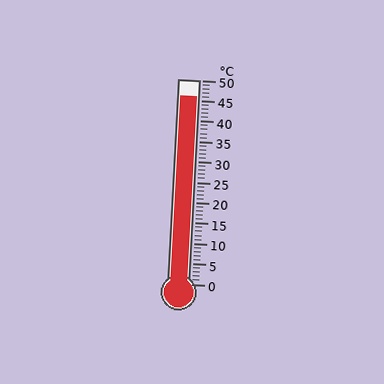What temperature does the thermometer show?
The thermometer shows approximately 46°C.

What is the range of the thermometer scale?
The thermometer scale ranges from 0°C to 50°C.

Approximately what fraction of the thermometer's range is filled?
The thermometer is filled to approximately 90% of its range.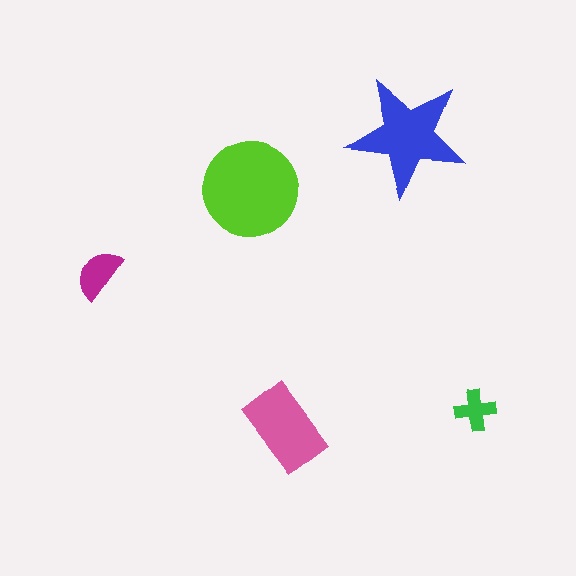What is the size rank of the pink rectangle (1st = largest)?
3rd.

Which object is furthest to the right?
The green cross is rightmost.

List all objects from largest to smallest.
The lime circle, the blue star, the pink rectangle, the magenta semicircle, the green cross.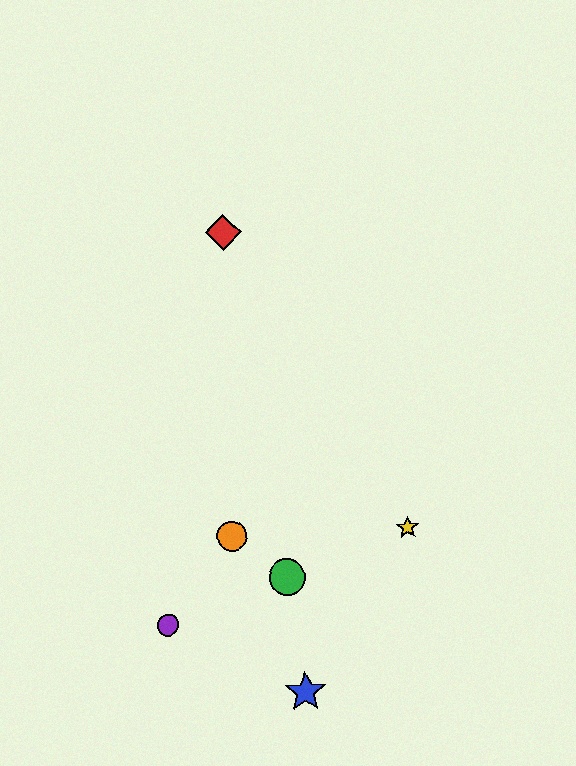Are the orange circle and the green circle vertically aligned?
No, the orange circle is at x≈232 and the green circle is at x≈287.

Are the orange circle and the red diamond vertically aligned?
Yes, both are at x≈232.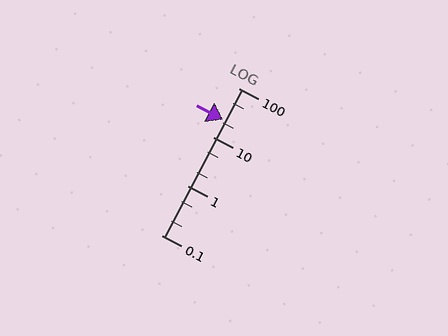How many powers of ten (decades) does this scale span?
The scale spans 3 decades, from 0.1 to 100.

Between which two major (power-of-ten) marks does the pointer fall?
The pointer is between 10 and 100.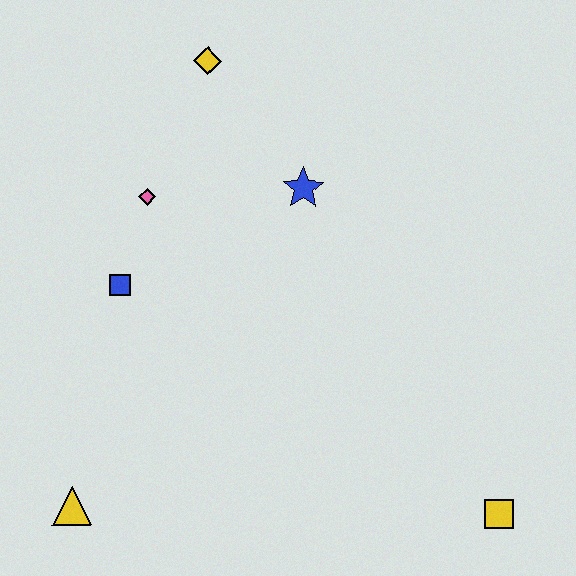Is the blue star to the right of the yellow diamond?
Yes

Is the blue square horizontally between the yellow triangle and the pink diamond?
Yes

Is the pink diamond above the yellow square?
Yes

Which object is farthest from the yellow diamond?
The yellow square is farthest from the yellow diamond.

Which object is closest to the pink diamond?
The blue square is closest to the pink diamond.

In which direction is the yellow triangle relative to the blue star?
The yellow triangle is below the blue star.